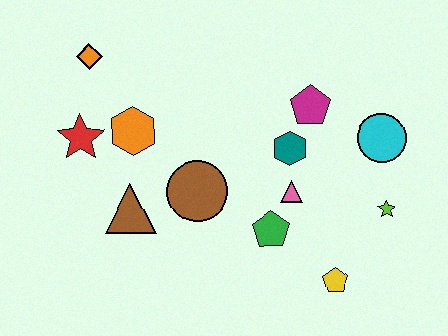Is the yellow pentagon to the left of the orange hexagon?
No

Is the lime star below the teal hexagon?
Yes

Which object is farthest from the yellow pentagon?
The orange diamond is farthest from the yellow pentagon.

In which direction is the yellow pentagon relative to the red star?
The yellow pentagon is to the right of the red star.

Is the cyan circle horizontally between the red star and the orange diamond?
No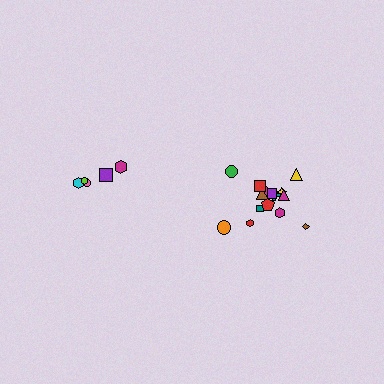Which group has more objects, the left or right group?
The right group.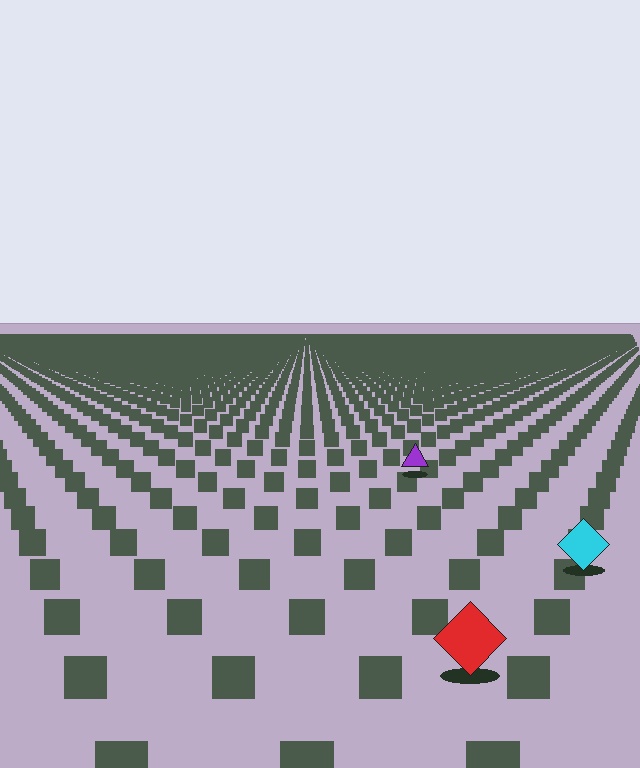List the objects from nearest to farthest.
From nearest to farthest: the red diamond, the cyan diamond, the purple triangle.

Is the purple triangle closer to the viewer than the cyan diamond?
No. The cyan diamond is closer — you can tell from the texture gradient: the ground texture is coarser near it.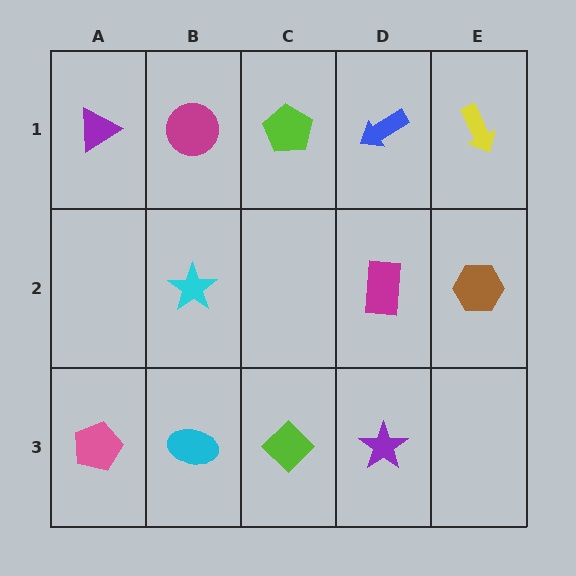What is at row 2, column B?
A cyan star.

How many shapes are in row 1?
5 shapes.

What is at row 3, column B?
A cyan ellipse.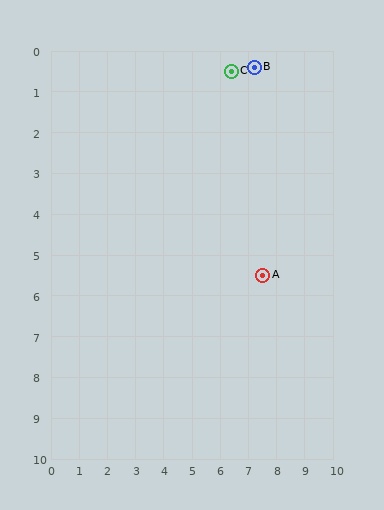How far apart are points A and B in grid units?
Points A and B are about 5.1 grid units apart.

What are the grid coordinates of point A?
Point A is at approximately (7.5, 5.5).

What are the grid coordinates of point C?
Point C is at approximately (6.4, 0.5).